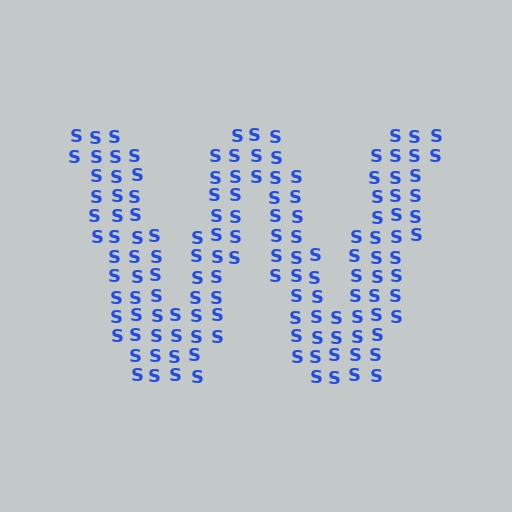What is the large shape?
The large shape is the letter W.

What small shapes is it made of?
It is made of small letter S's.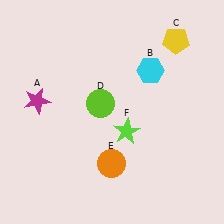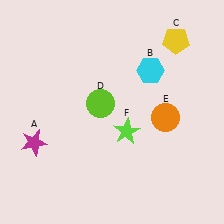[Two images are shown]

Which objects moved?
The objects that moved are: the magenta star (A), the orange circle (E).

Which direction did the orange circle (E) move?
The orange circle (E) moved right.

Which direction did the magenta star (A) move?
The magenta star (A) moved down.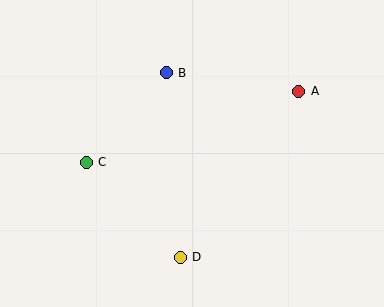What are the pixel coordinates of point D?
Point D is at (180, 257).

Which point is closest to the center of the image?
Point B at (166, 73) is closest to the center.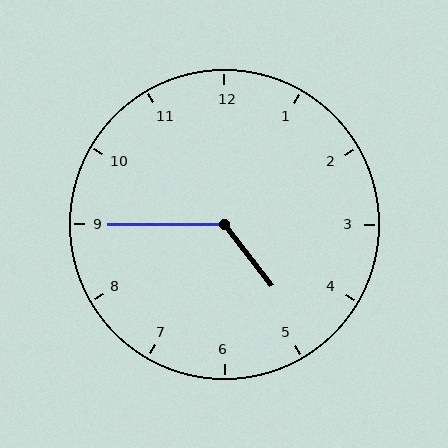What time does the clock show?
4:45.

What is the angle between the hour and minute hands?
Approximately 128 degrees.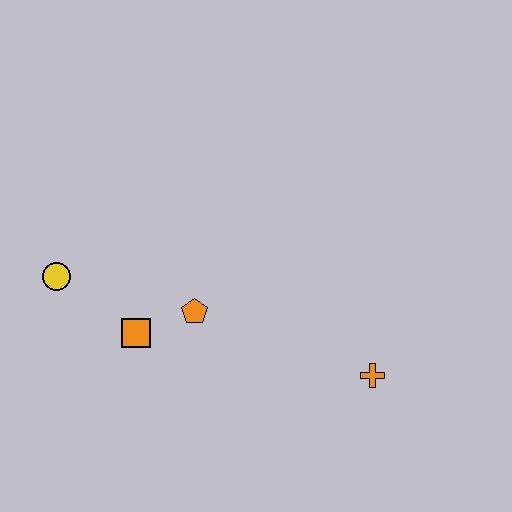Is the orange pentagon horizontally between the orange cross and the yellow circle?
Yes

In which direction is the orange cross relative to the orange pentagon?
The orange cross is to the right of the orange pentagon.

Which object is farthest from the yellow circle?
The orange cross is farthest from the yellow circle.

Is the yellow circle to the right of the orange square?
No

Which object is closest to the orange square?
The orange pentagon is closest to the orange square.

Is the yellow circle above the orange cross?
Yes